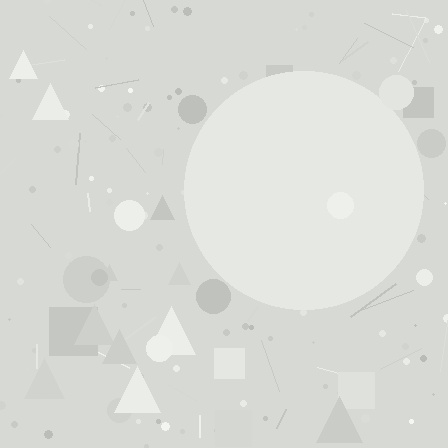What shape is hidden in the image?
A circle is hidden in the image.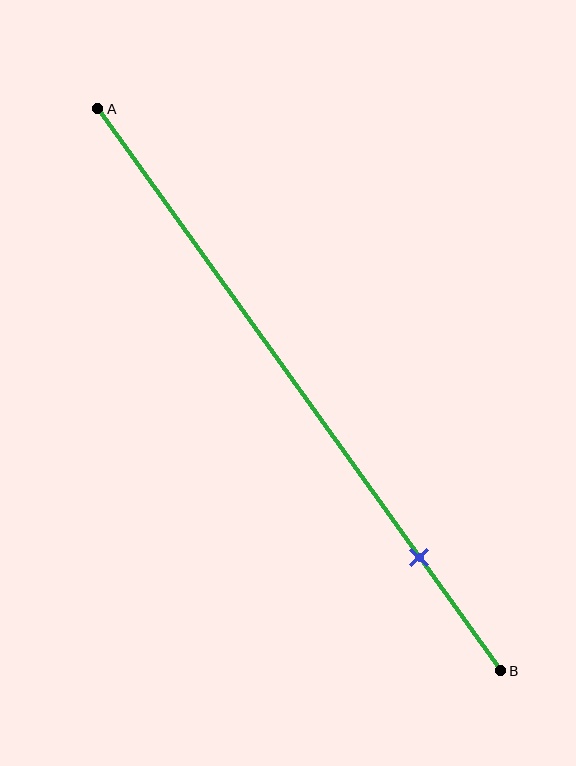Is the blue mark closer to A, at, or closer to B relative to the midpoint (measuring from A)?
The blue mark is closer to point B than the midpoint of segment AB.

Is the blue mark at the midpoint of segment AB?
No, the mark is at about 80% from A, not at the 50% midpoint.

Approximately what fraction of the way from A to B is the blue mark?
The blue mark is approximately 80% of the way from A to B.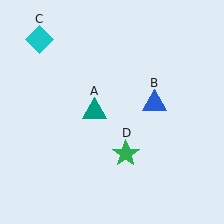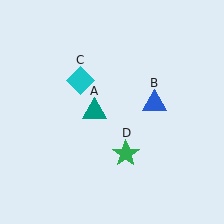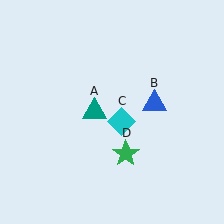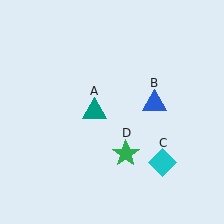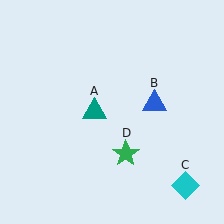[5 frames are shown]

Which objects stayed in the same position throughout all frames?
Teal triangle (object A) and blue triangle (object B) and green star (object D) remained stationary.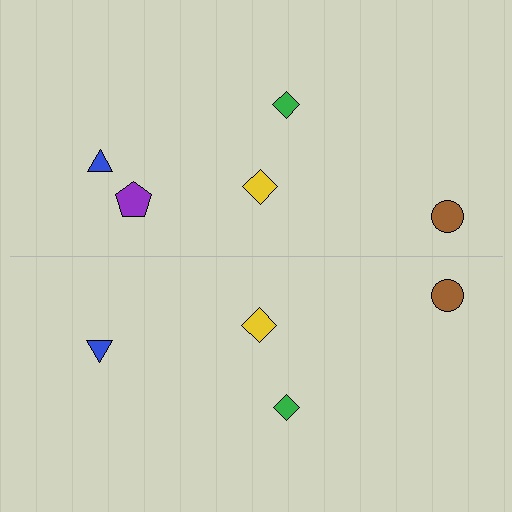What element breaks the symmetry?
A purple pentagon is missing from the bottom side.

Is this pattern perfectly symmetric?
No, the pattern is not perfectly symmetric. A purple pentagon is missing from the bottom side.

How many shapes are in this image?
There are 9 shapes in this image.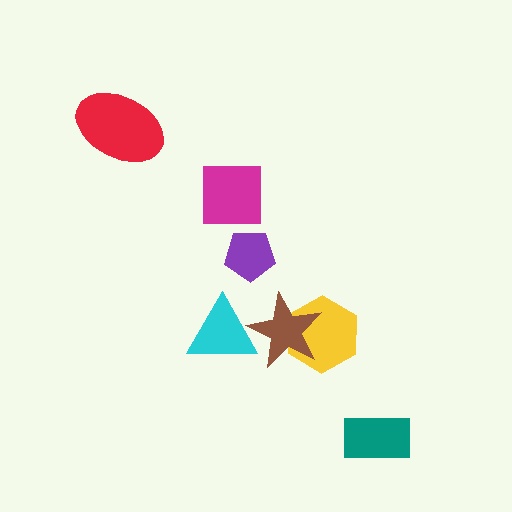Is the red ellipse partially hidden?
No, no other shape covers it.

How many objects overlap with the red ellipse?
0 objects overlap with the red ellipse.